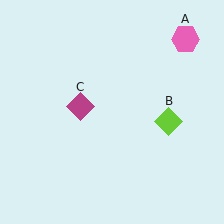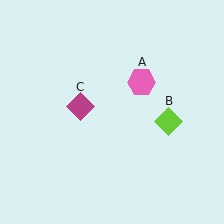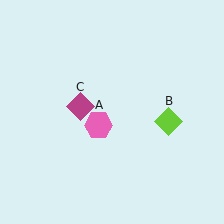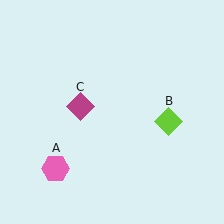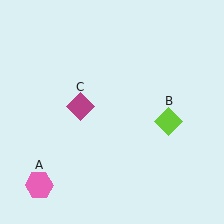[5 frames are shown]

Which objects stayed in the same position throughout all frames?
Lime diamond (object B) and magenta diamond (object C) remained stationary.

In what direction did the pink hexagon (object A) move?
The pink hexagon (object A) moved down and to the left.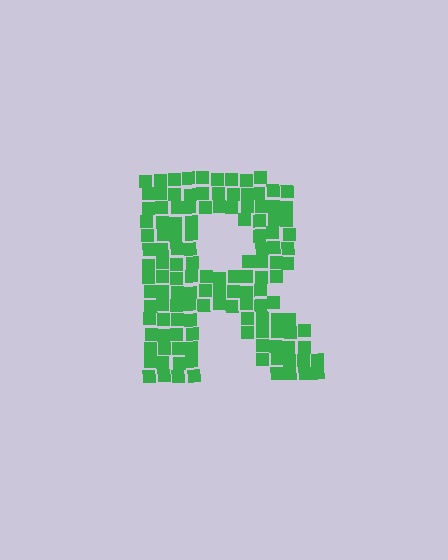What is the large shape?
The large shape is the letter R.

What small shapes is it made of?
It is made of small squares.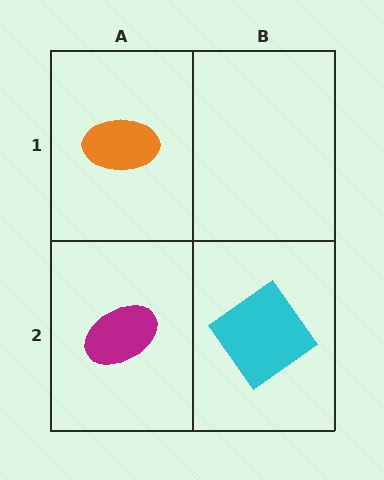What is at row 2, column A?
A magenta ellipse.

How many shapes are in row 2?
2 shapes.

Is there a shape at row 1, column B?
No, that cell is empty.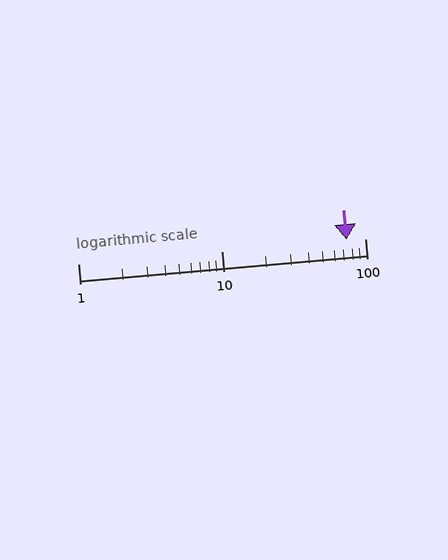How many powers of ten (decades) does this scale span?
The scale spans 2 decades, from 1 to 100.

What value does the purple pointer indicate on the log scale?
The pointer indicates approximately 74.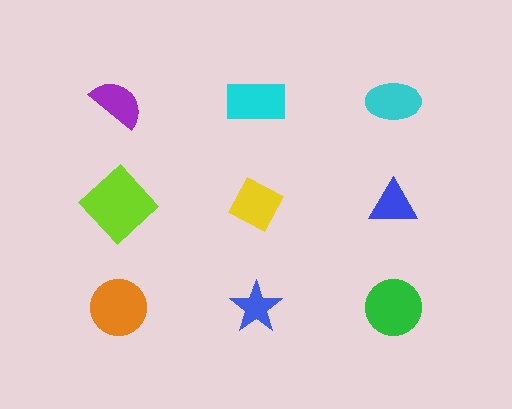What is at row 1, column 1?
A purple semicircle.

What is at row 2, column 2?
A yellow diamond.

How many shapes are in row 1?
3 shapes.